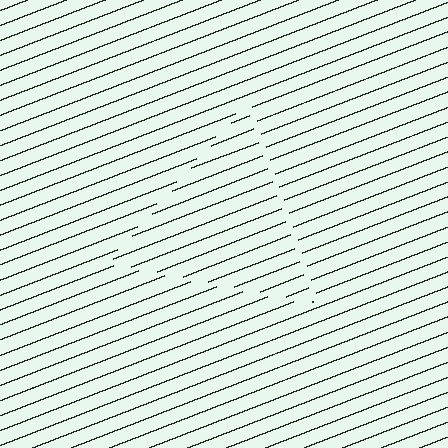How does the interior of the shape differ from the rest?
The interior of the shape contains the same grating, shifted by half a period — the contour is defined by the phase discontinuity where line-ends from the inner and outer gratings abut.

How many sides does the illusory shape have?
3 sides — the line-ends trace a triangle.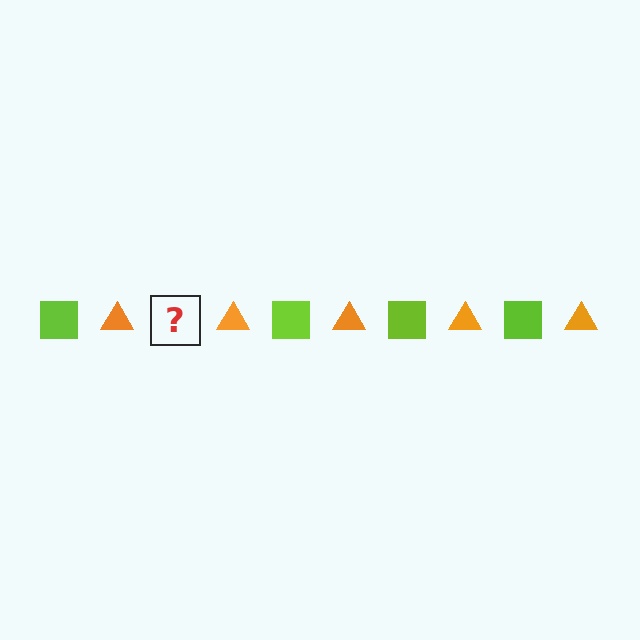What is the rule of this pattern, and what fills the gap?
The rule is that the pattern alternates between lime square and orange triangle. The gap should be filled with a lime square.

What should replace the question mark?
The question mark should be replaced with a lime square.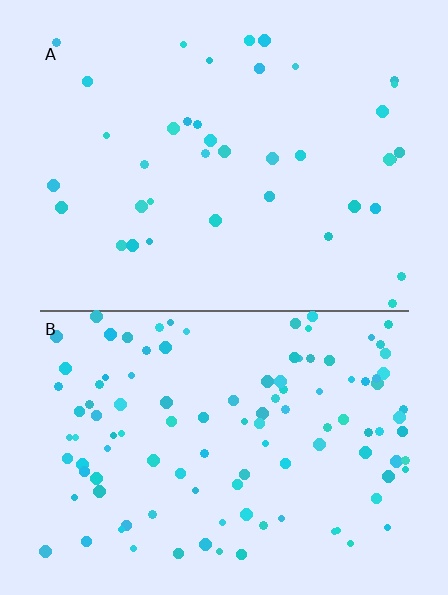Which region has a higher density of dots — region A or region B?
B (the bottom).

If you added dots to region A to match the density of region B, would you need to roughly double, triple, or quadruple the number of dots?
Approximately triple.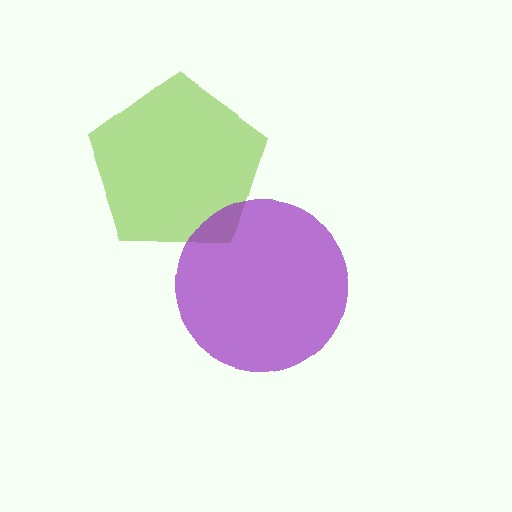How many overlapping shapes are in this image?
There are 2 overlapping shapes in the image.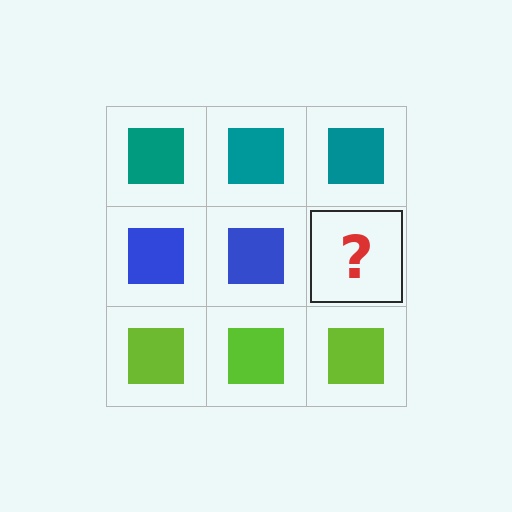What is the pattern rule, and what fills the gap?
The rule is that each row has a consistent color. The gap should be filled with a blue square.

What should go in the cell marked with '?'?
The missing cell should contain a blue square.